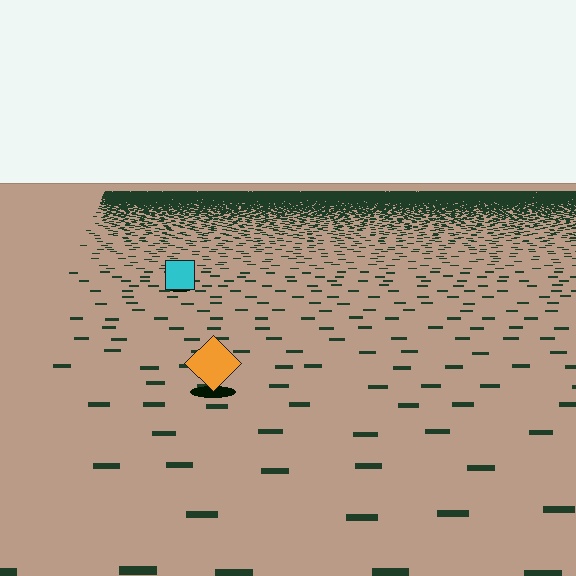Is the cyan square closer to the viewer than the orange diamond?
No. The orange diamond is closer — you can tell from the texture gradient: the ground texture is coarser near it.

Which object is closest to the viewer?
The orange diamond is closest. The texture marks near it are larger and more spread out.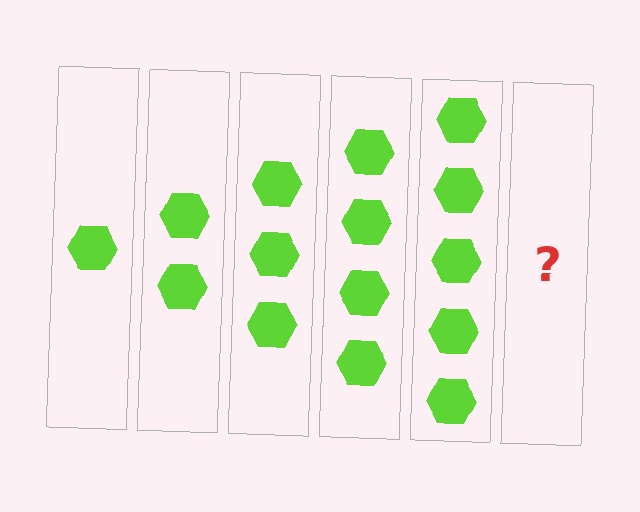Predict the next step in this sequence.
The next step is 6 hexagons.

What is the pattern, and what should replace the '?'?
The pattern is that each step adds one more hexagon. The '?' should be 6 hexagons.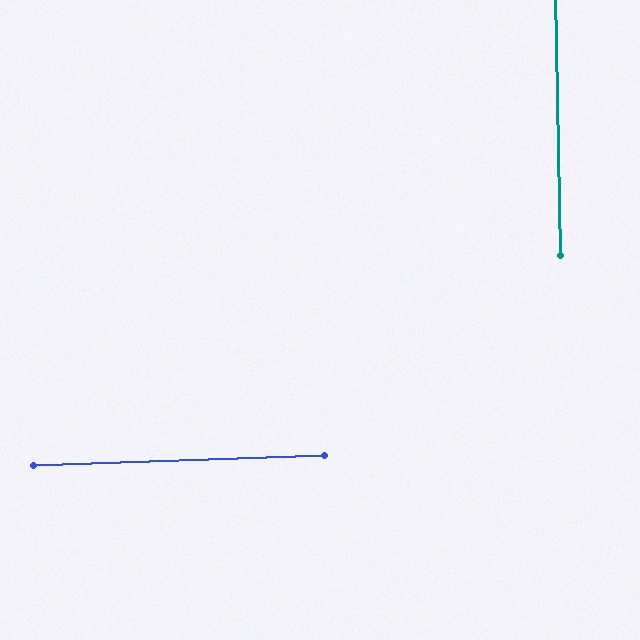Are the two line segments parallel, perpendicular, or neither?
Perpendicular — they meet at approximately 89°.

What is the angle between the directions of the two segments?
Approximately 89 degrees.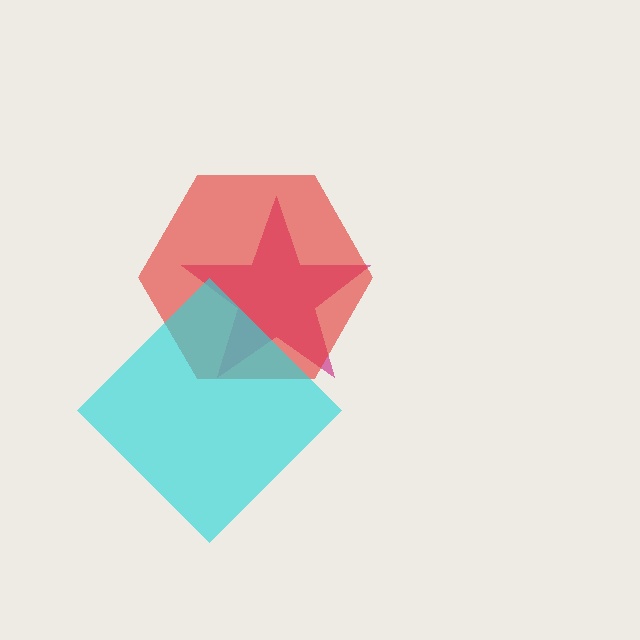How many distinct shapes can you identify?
There are 3 distinct shapes: a magenta star, a red hexagon, a cyan diamond.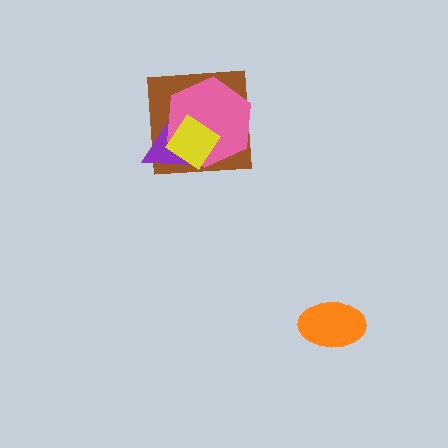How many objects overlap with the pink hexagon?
3 objects overlap with the pink hexagon.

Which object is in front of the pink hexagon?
The yellow diamond is in front of the pink hexagon.